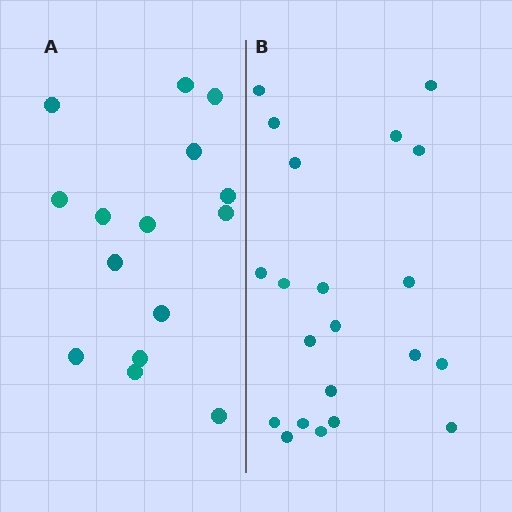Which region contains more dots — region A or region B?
Region B (the right region) has more dots.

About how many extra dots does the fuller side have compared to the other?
Region B has about 6 more dots than region A.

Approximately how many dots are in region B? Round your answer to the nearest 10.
About 20 dots. (The exact count is 21, which rounds to 20.)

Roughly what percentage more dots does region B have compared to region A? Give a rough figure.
About 40% more.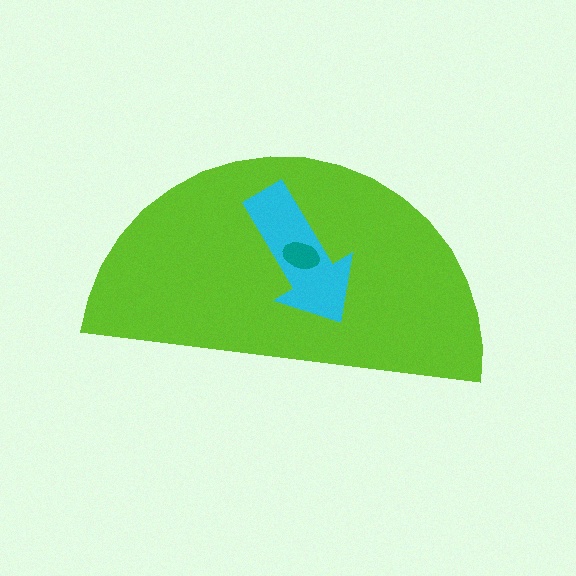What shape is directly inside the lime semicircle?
The cyan arrow.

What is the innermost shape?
The teal ellipse.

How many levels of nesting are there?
3.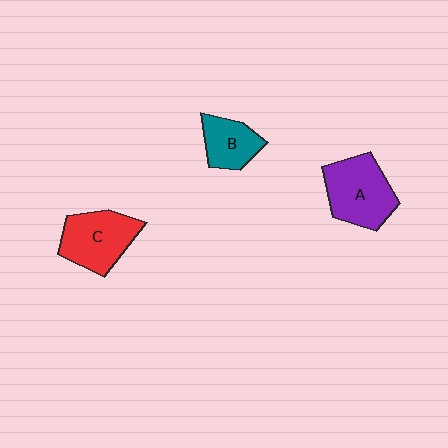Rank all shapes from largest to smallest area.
From largest to smallest: A (purple), C (red), B (teal).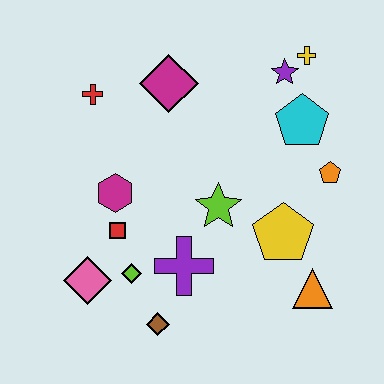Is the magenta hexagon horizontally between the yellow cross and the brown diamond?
No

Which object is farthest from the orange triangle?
The red cross is farthest from the orange triangle.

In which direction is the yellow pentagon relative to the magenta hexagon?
The yellow pentagon is to the right of the magenta hexagon.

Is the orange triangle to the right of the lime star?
Yes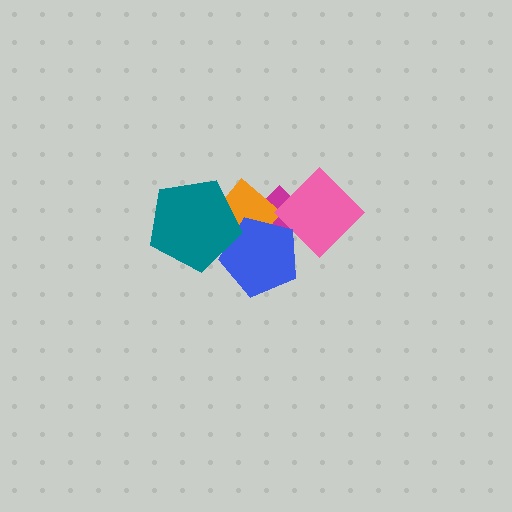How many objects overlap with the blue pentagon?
4 objects overlap with the blue pentagon.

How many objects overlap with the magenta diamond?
3 objects overlap with the magenta diamond.